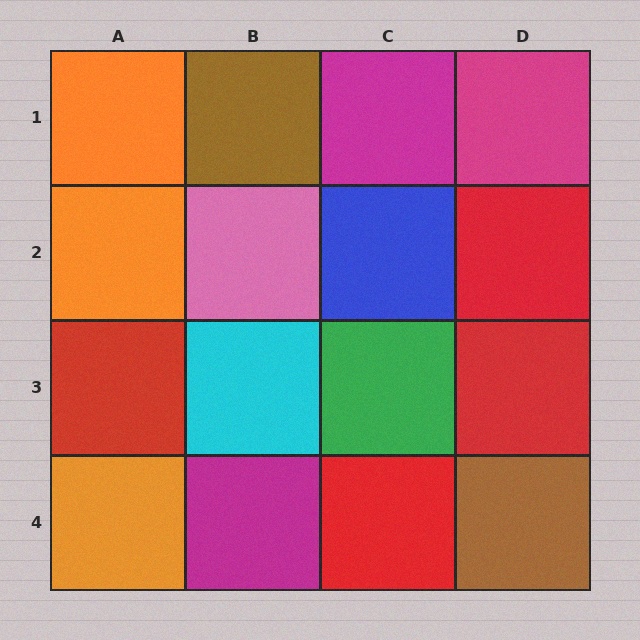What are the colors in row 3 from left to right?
Red, cyan, green, red.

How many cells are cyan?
1 cell is cyan.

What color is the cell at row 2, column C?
Blue.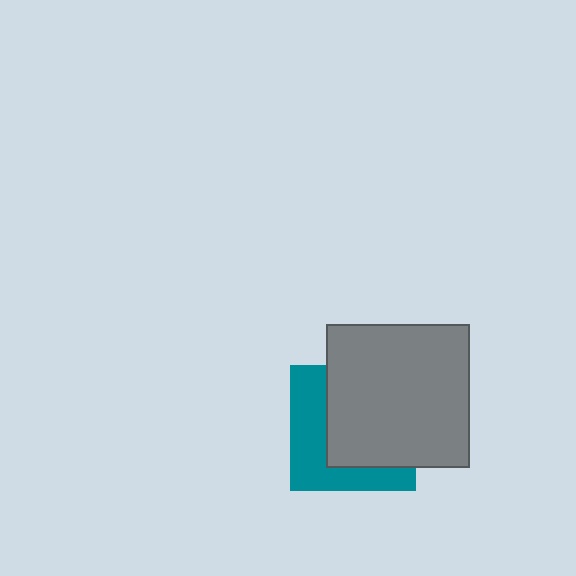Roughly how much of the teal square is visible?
A small part of it is visible (roughly 42%).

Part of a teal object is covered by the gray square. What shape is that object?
It is a square.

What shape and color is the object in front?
The object in front is a gray square.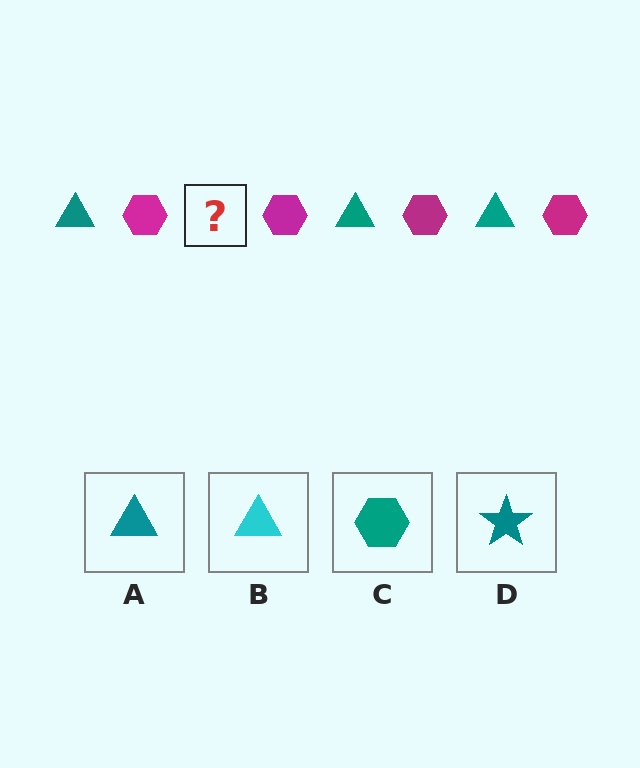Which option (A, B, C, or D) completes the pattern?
A.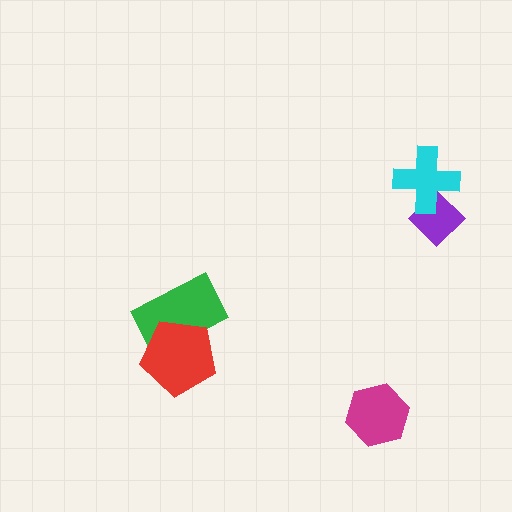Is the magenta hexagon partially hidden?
No, no other shape covers it.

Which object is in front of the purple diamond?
The cyan cross is in front of the purple diamond.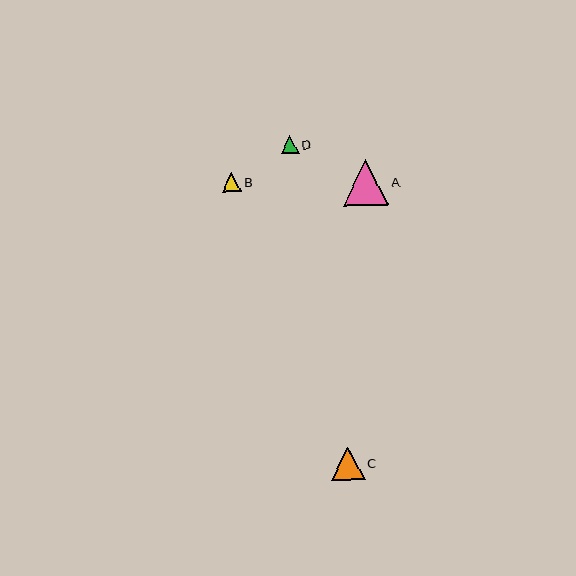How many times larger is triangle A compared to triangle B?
Triangle A is approximately 2.4 times the size of triangle B.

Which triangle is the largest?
Triangle A is the largest with a size of approximately 46 pixels.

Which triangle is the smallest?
Triangle D is the smallest with a size of approximately 17 pixels.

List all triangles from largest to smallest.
From largest to smallest: A, C, B, D.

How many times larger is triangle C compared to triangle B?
Triangle C is approximately 1.7 times the size of triangle B.